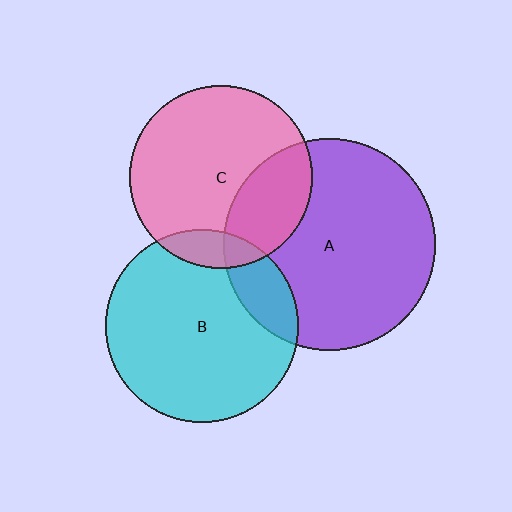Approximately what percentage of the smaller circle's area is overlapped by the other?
Approximately 10%.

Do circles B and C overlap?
Yes.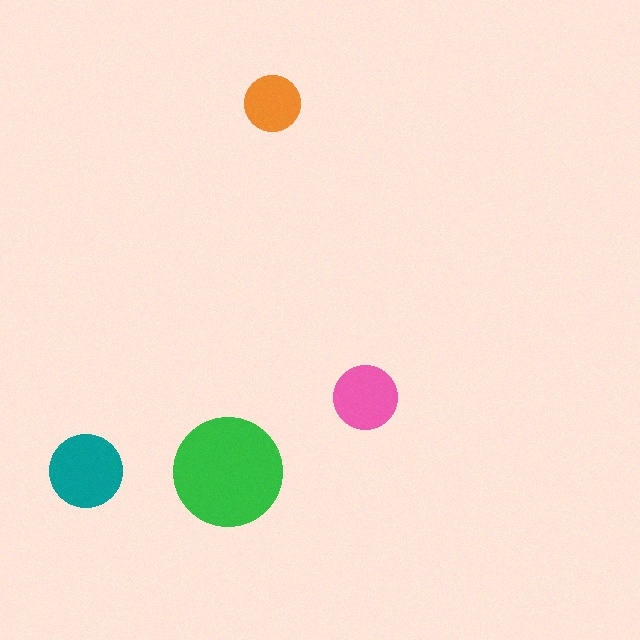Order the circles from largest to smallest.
the green one, the teal one, the pink one, the orange one.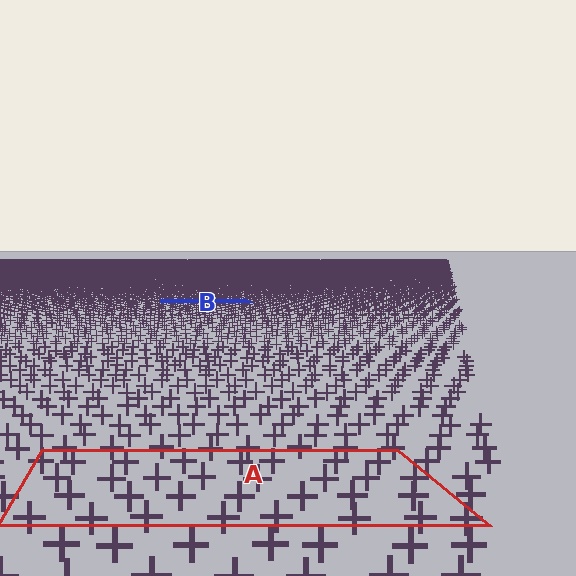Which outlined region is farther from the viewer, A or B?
Region B is farther from the viewer — the texture elements inside it appear smaller and more densely packed.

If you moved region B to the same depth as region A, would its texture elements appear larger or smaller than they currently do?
They would appear larger. At a closer depth, the same texture elements are projected at a bigger on-screen size.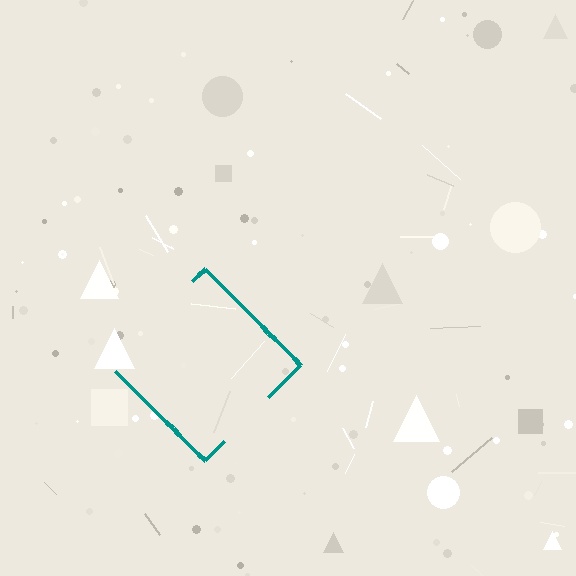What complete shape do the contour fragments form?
The contour fragments form a diamond.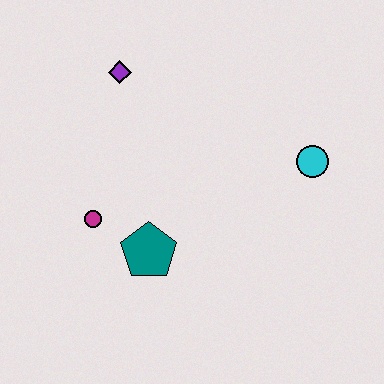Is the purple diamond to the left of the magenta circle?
No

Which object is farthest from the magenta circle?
The cyan circle is farthest from the magenta circle.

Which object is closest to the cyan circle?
The teal pentagon is closest to the cyan circle.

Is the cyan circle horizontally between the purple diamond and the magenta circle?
No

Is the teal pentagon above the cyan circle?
No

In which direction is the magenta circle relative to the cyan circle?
The magenta circle is to the left of the cyan circle.